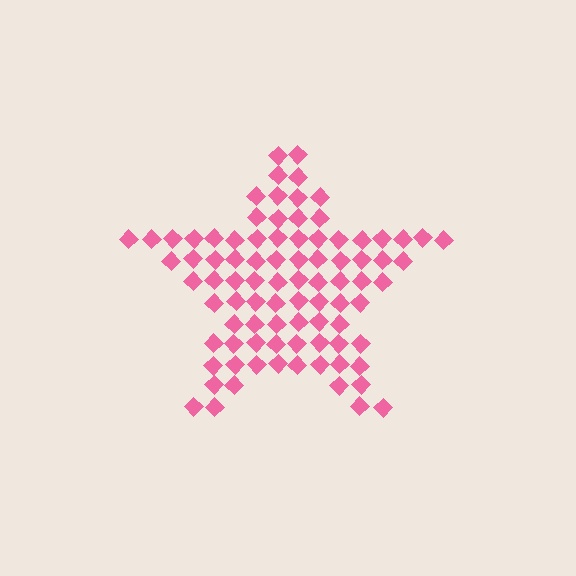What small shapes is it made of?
It is made of small diamonds.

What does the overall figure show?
The overall figure shows a star.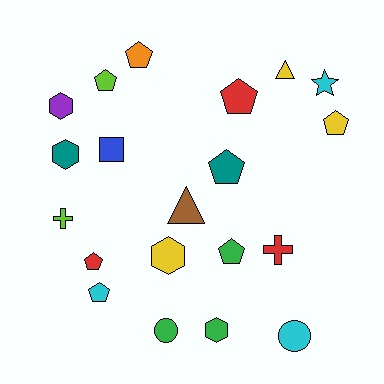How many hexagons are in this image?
There are 4 hexagons.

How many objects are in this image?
There are 20 objects.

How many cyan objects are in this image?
There are 3 cyan objects.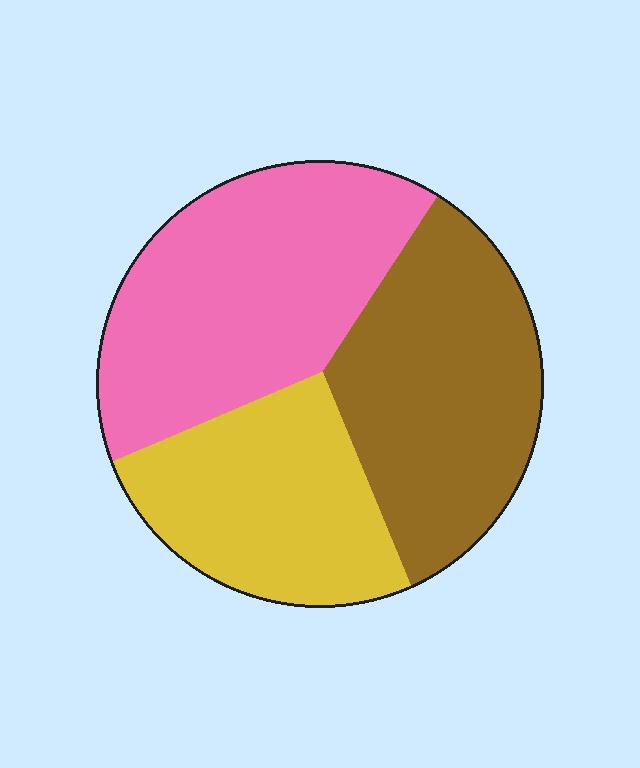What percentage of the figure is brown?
Brown takes up between a quarter and a half of the figure.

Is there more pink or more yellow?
Pink.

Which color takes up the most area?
Pink, at roughly 40%.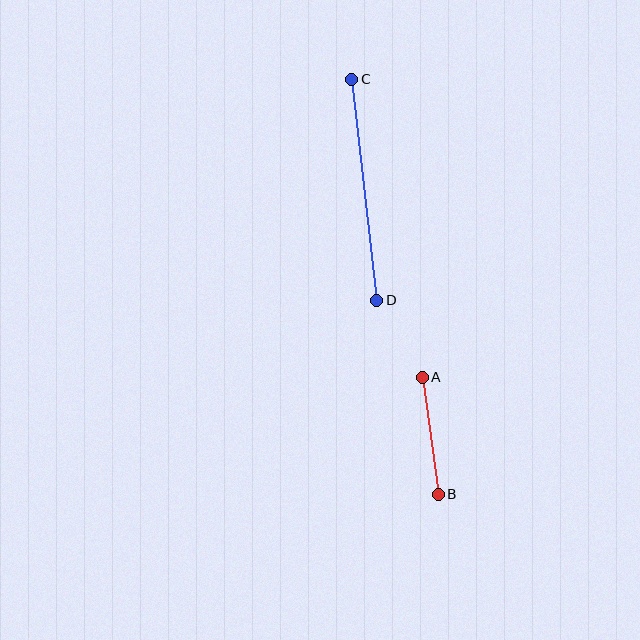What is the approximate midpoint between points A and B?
The midpoint is at approximately (430, 436) pixels.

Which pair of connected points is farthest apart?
Points C and D are farthest apart.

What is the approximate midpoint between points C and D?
The midpoint is at approximately (364, 190) pixels.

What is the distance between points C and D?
The distance is approximately 223 pixels.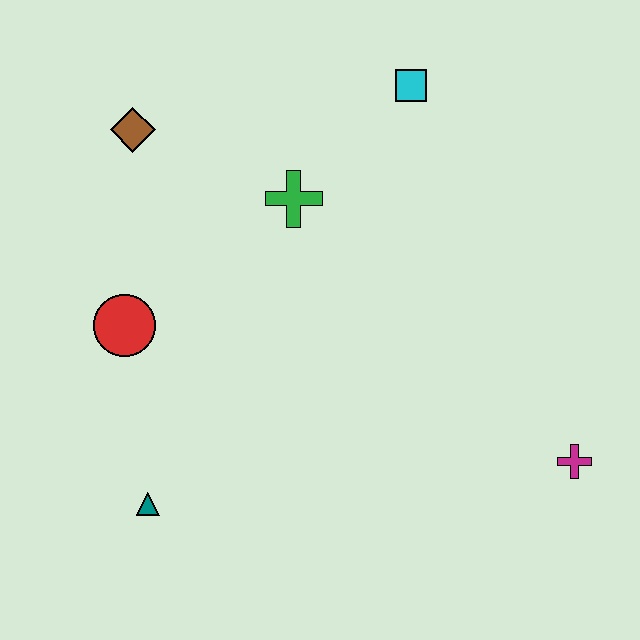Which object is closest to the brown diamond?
The green cross is closest to the brown diamond.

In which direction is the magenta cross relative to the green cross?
The magenta cross is to the right of the green cross.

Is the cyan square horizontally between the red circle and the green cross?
No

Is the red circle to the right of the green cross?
No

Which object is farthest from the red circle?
The magenta cross is farthest from the red circle.